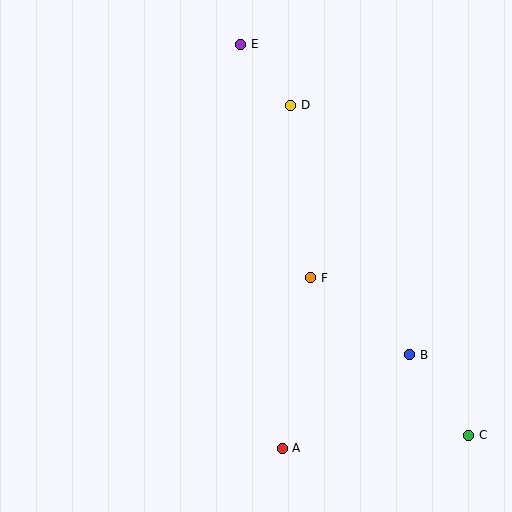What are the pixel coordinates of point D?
Point D is at (291, 105).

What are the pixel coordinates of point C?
Point C is at (469, 435).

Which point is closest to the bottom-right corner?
Point C is closest to the bottom-right corner.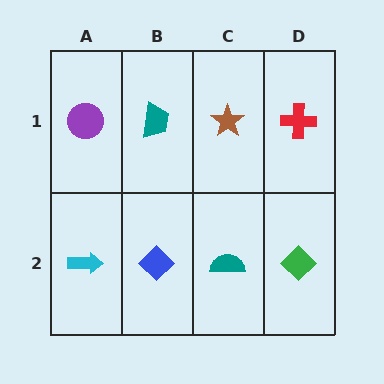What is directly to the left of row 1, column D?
A brown star.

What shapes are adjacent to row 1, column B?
A blue diamond (row 2, column B), a purple circle (row 1, column A), a brown star (row 1, column C).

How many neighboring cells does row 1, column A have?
2.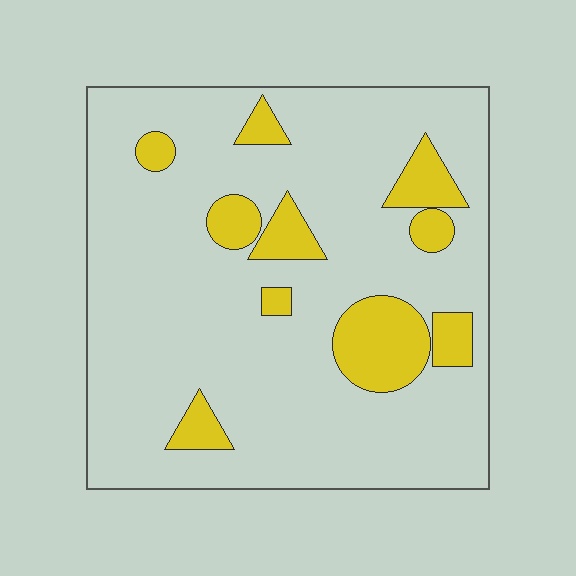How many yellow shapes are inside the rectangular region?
10.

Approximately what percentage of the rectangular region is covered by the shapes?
Approximately 15%.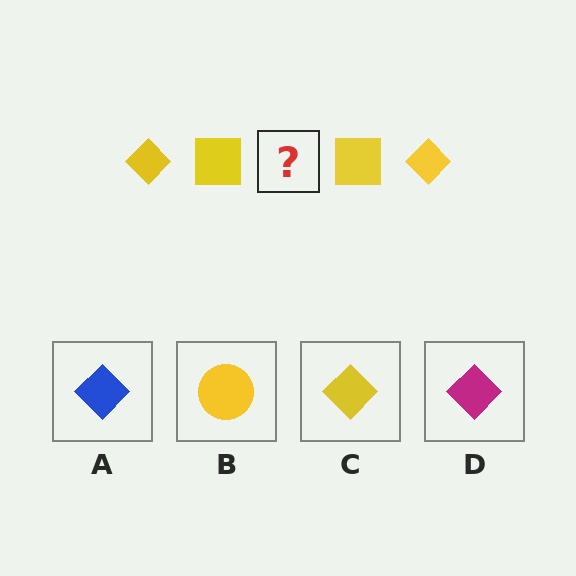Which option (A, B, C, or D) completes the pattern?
C.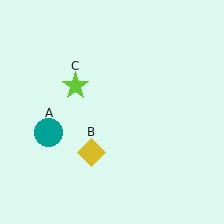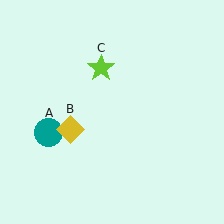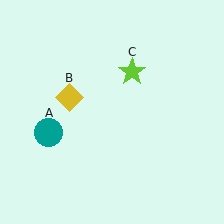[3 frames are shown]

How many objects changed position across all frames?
2 objects changed position: yellow diamond (object B), lime star (object C).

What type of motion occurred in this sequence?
The yellow diamond (object B), lime star (object C) rotated clockwise around the center of the scene.